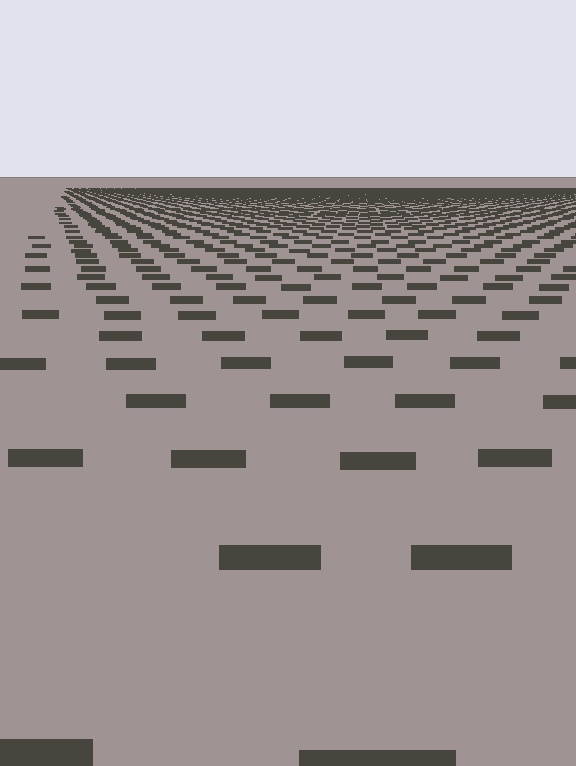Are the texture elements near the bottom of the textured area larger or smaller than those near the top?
Larger. Near the bottom, elements are closer to the viewer and appear at a bigger on-screen size.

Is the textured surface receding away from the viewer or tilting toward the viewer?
The surface is receding away from the viewer. Texture elements get smaller and denser toward the top.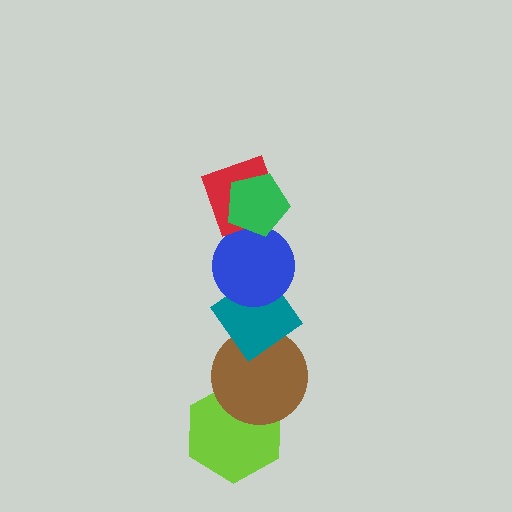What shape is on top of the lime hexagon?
The brown circle is on top of the lime hexagon.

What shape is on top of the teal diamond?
The blue circle is on top of the teal diamond.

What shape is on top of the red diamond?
The green pentagon is on top of the red diamond.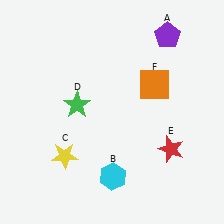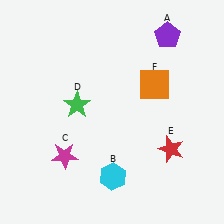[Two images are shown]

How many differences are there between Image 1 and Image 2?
There is 1 difference between the two images.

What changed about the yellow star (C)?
In Image 1, C is yellow. In Image 2, it changed to magenta.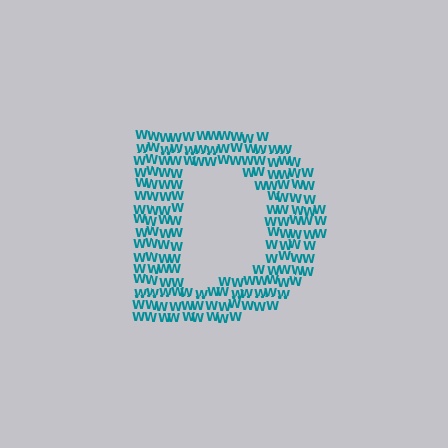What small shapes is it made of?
It is made of small letter W's.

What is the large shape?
The large shape is the letter D.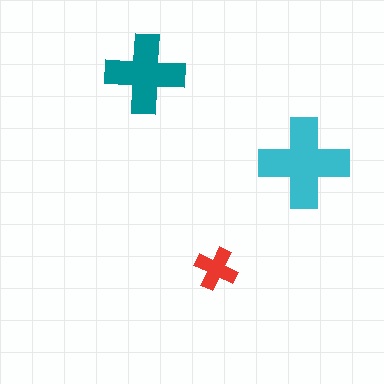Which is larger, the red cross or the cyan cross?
The cyan one.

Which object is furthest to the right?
The cyan cross is rightmost.